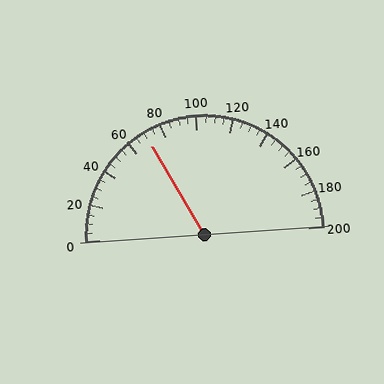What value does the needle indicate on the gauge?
The needle indicates approximately 70.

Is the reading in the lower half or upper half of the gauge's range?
The reading is in the lower half of the range (0 to 200).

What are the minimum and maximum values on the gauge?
The gauge ranges from 0 to 200.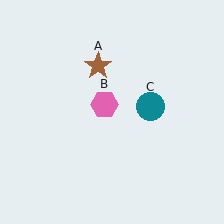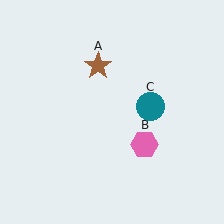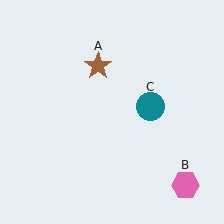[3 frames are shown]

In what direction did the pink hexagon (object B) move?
The pink hexagon (object B) moved down and to the right.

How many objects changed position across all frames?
1 object changed position: pink hexagon (object B).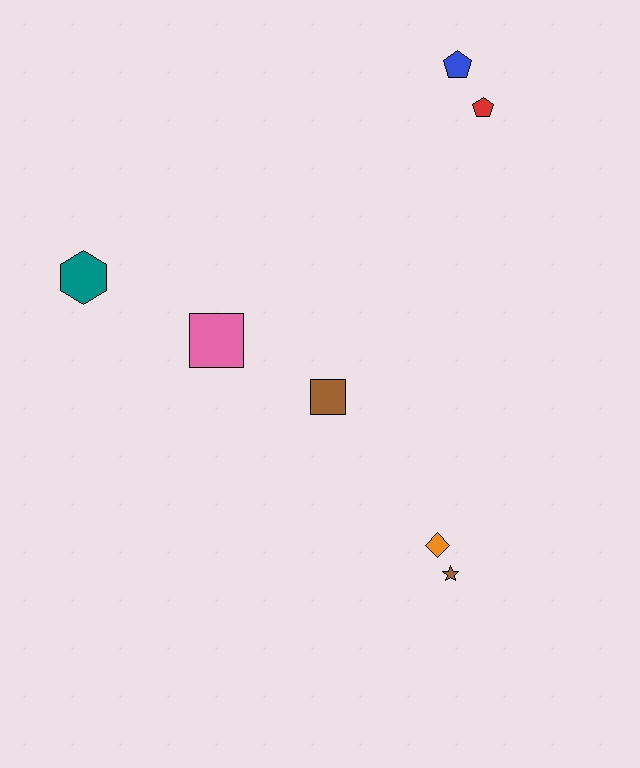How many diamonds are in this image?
There is 1 diamond.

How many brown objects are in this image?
There are 2 brown objects.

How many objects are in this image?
There are 7 objects.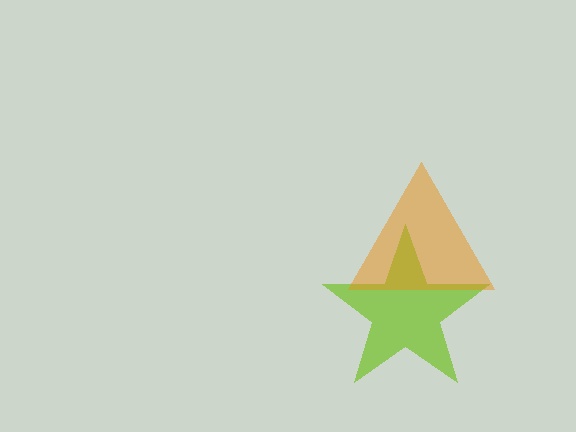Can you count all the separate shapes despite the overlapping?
Yes, there are 2 separate shapes.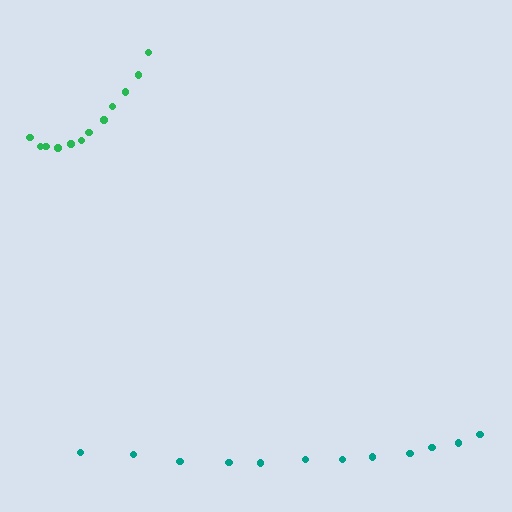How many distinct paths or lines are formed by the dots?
There are 2 distinct paths.